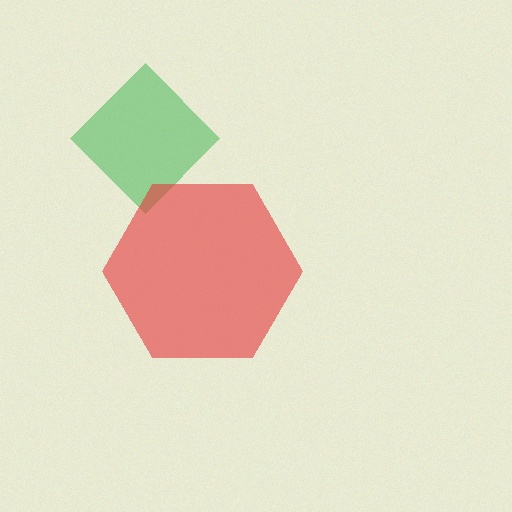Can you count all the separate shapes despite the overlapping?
Yes, there are 2 separate shapes.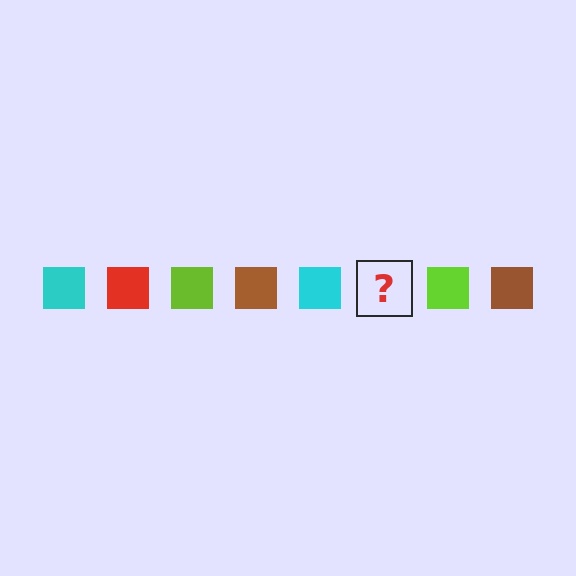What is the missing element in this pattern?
The missing element is a red square.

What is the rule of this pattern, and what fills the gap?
The rule is that the pattern cycles through cyan, red, lime, brown squares. The gap should be filled with a red square.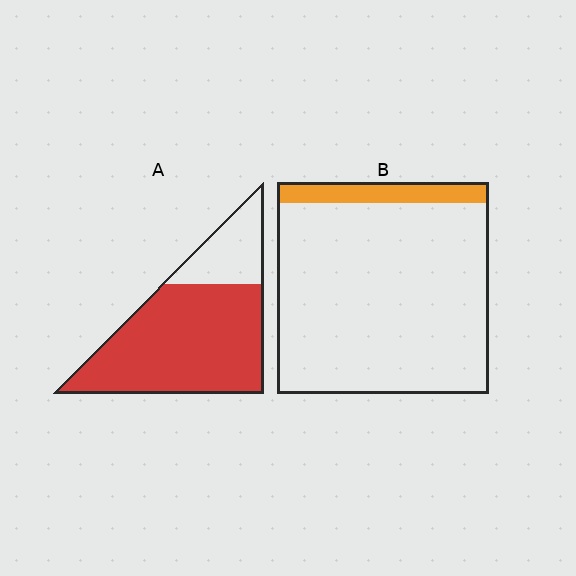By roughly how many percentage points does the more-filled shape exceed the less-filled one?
By roughly 65 percentage points (A over B).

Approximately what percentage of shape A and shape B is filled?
A is approximately 75% and B is approximately 10%.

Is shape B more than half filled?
No.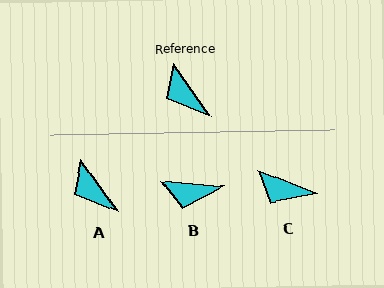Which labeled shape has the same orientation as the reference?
A.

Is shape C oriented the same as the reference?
No, it is off by about 33 degrees.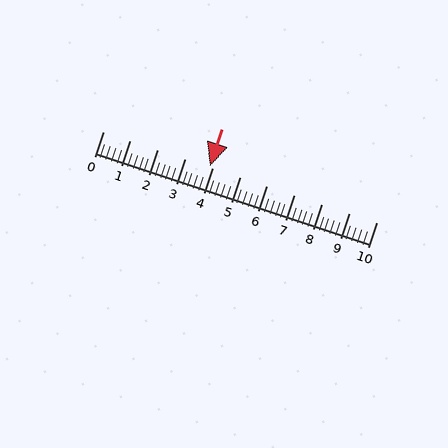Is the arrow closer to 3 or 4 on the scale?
The arrow is closer to 4.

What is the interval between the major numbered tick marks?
The major tick marks are spaced 1 units apart.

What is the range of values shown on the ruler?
The ruler shows values from 0 to 10.